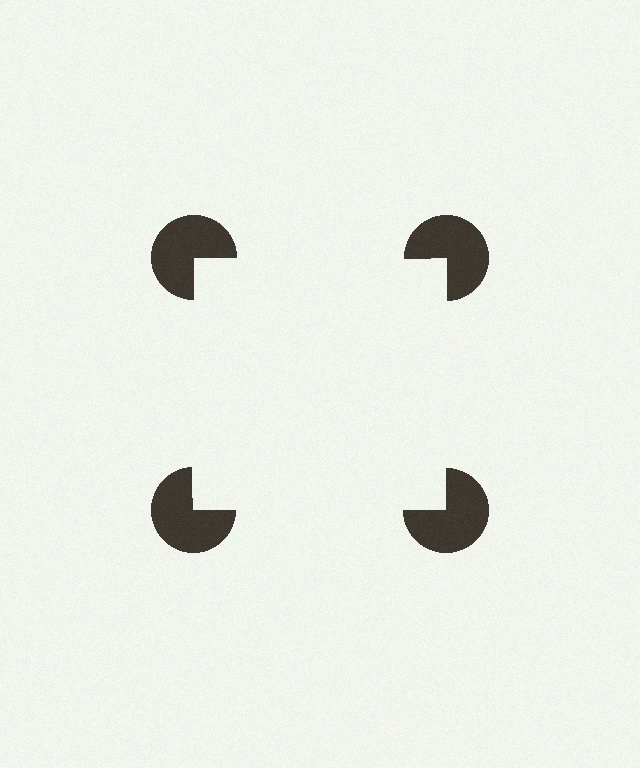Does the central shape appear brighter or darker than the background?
It typically appears slightly brighter than the background, even though no actual brightness change is drawn.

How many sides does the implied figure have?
4 sides.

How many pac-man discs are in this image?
There are 4 — one at each vertex of the illusory square.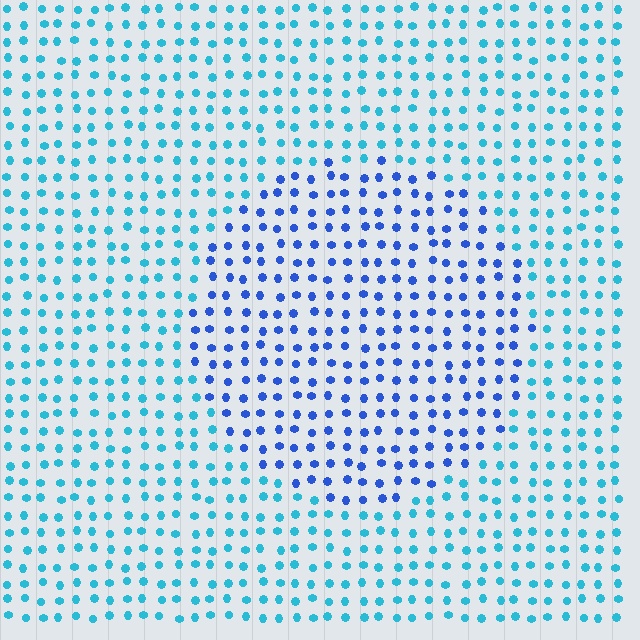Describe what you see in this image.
The image is filled with small cyan elements in a uniform arrangement. A circle-shaped region is visible where the elements are tinted to a slightly different hue, forming a subtle color boundary.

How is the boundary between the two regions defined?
The boundary is defined purely by a slight shift in hue (about 36 degrees). Spacing, size, and orientation are identical on both sides.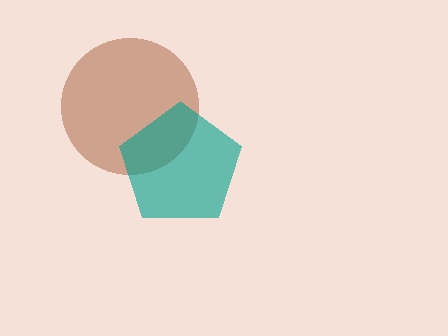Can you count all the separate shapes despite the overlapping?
Yes, there are 2 separate shapes.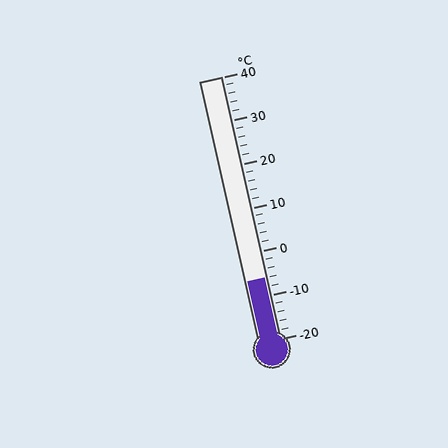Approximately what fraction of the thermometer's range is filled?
The thermometer is filled to approximately 25% of its range.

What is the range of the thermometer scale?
The thermometer scale ranges from -20°C to 40°C.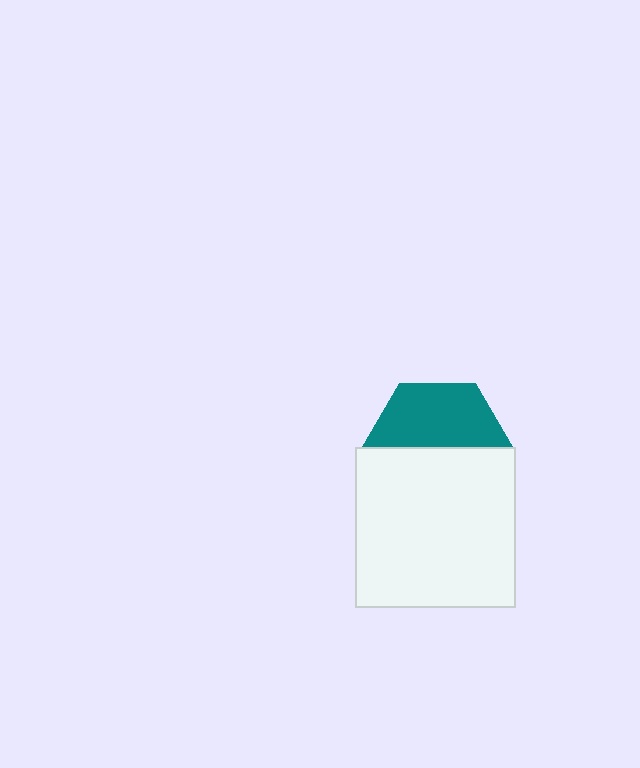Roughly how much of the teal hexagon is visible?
About half of it is visible (roughly 48%).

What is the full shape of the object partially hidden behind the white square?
The partially hidden object is a teal hexagon.